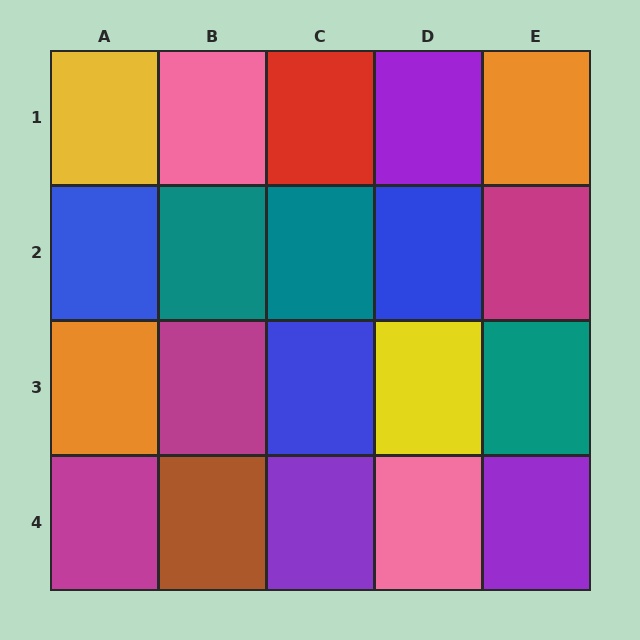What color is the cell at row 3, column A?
Orange.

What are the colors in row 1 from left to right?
Yellow, pink, red, purple, orange.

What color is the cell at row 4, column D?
Pink.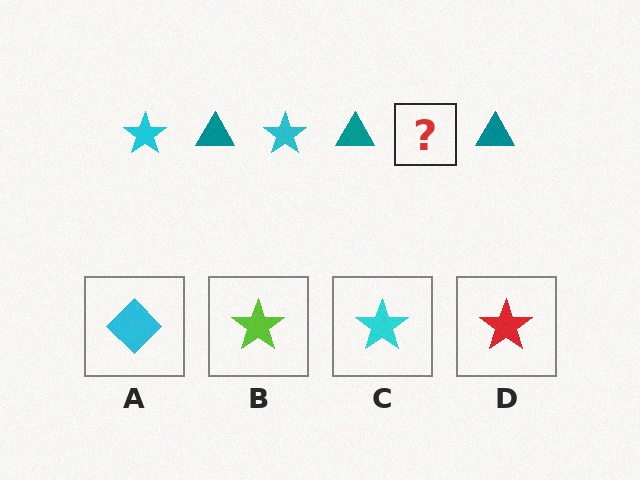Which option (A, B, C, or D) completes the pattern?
C.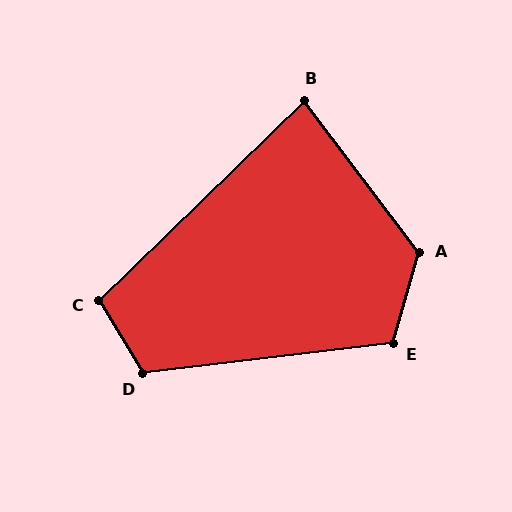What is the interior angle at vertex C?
Approximately 103 degrees (obtuse).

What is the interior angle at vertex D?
Approximately 114 degrees (obtuse).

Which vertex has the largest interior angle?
A, at approximately 127 degrees.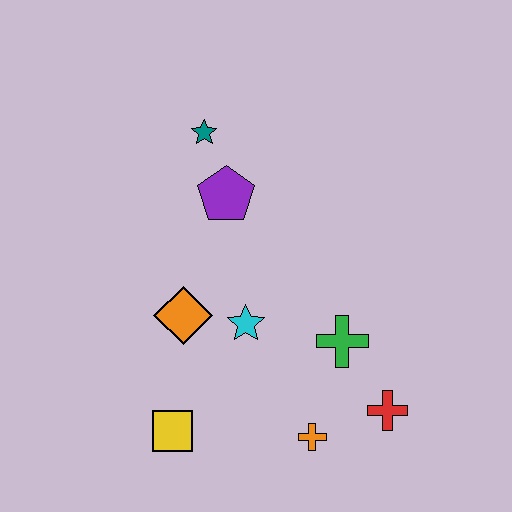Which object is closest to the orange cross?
The red cross is closest to the orange cross.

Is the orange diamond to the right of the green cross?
No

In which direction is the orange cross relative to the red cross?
The orange cross is to the left of the red cross.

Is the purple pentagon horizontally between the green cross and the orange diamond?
Yes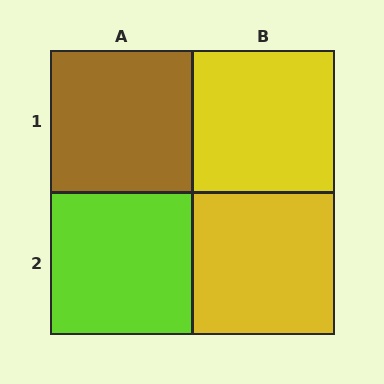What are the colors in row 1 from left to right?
Brown, yellow.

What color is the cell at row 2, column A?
Lime.